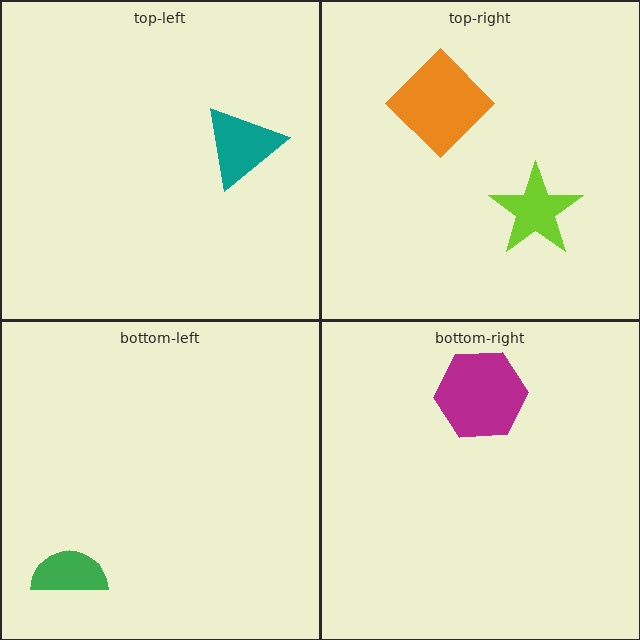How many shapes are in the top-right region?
2.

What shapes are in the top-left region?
The teal triangle.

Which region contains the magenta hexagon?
The bottom-right region.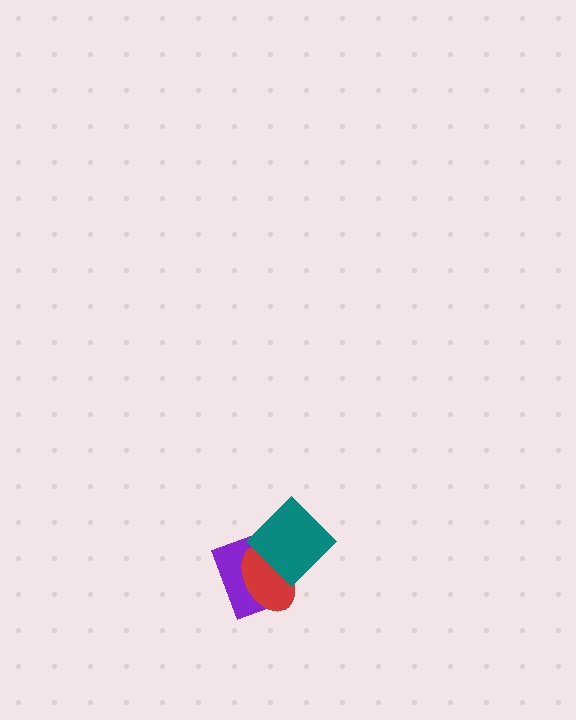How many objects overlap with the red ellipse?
2 objects overlap with the red ellipse.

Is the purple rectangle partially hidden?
Yes, it is partially covered by another shape.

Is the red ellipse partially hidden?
Yes, it is partially covered by another shape.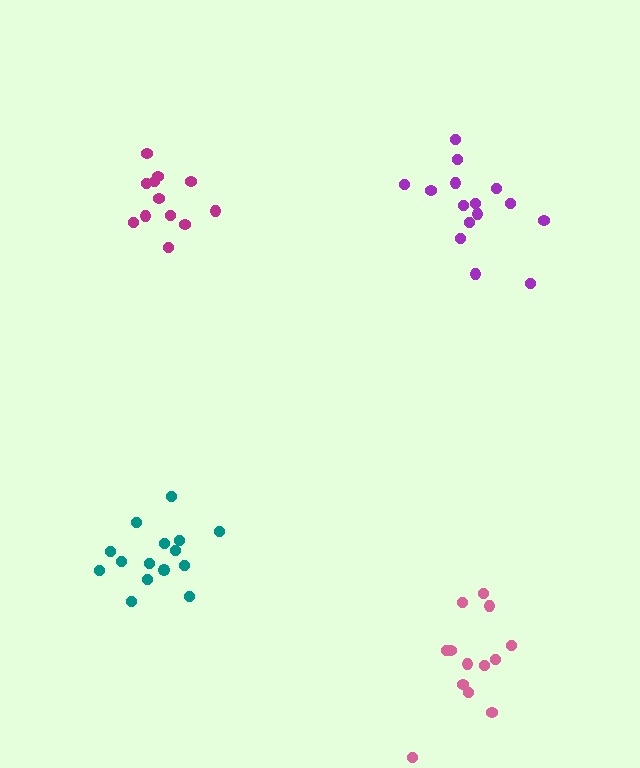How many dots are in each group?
Group 1: 15 dots, Group 2: 13 dots, Group 3: 15 dots, Group 4: 12 dots (55 total).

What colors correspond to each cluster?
The clusters are colored: purple, pink, teal, magenta.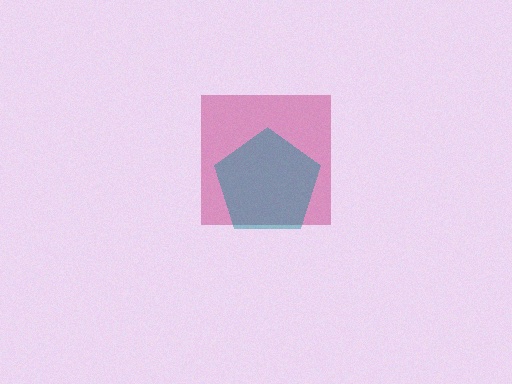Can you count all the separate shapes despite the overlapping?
Yes, there are 2 separate shapes.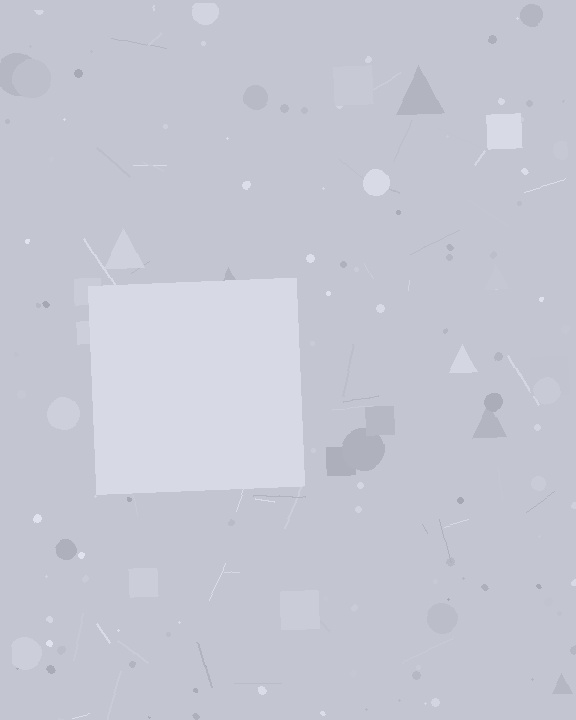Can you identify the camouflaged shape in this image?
The camouflaged shape is a square.